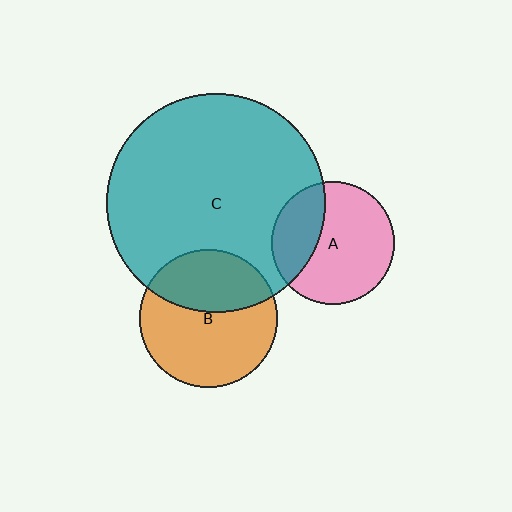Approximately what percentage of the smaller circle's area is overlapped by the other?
Approximately 30%.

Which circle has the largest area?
Circle C (teal).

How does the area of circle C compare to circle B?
Approximately 2.5 times.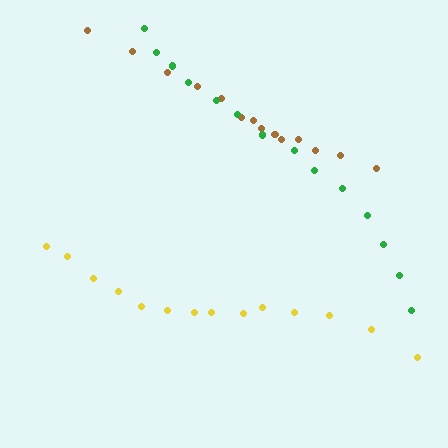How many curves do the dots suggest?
There are 3 distinct paths.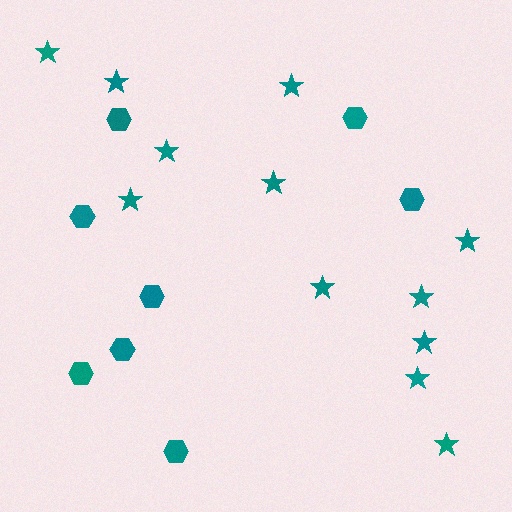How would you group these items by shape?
There are 2 groups: one group of stars (12) and one group of hexagons (8).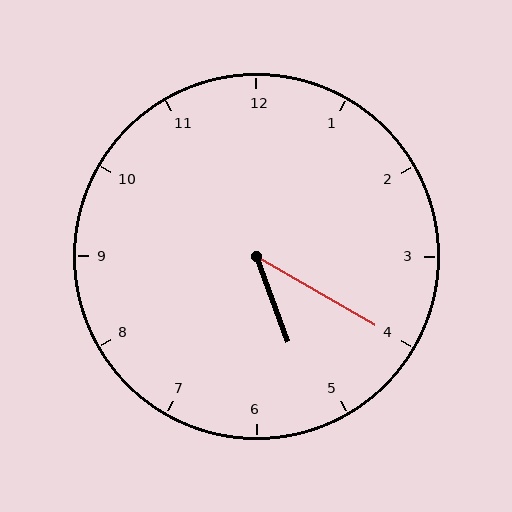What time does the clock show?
5:20.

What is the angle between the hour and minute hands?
Approximately 40 degrees.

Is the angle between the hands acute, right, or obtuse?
It is acute.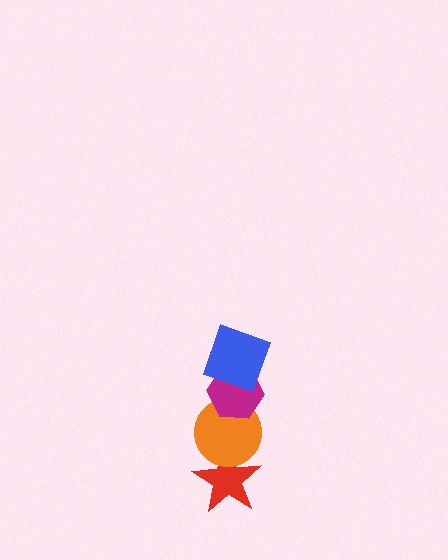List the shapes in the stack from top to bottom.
From top to bottom: the blue square, the magenta hexagon, the orange circle, the red star.